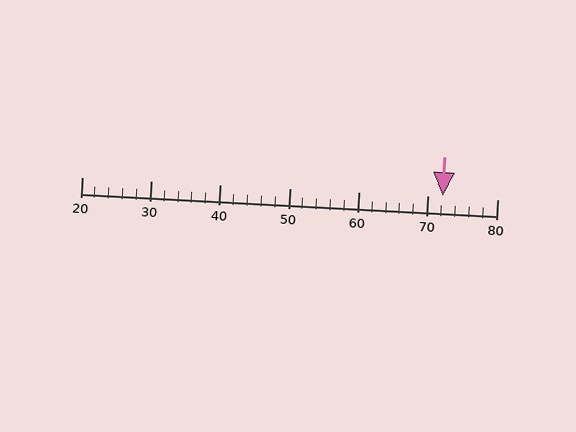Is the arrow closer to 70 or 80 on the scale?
The arrow is closer to 70.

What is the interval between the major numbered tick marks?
The major tick marks are spaced 10 units apart.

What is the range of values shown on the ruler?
The ruler shows values from 20 to 80.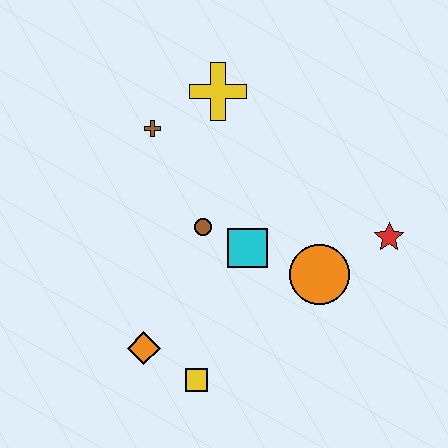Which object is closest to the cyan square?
The brown circle is closest to the cyan square.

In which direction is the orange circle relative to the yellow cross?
The orange circle is below the yellow cross.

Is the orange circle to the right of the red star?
No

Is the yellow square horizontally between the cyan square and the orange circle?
No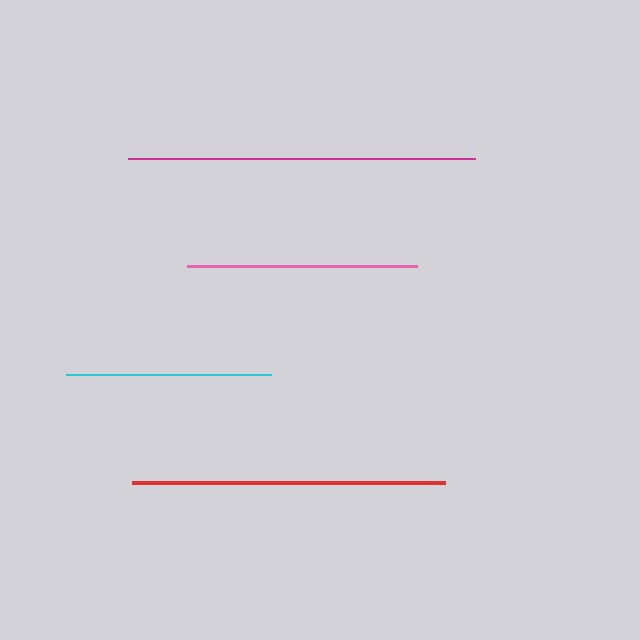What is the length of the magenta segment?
The magenta segment is approximately 347 pixels long.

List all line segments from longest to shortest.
From longest to shortest: magenta, red, pink, cyan.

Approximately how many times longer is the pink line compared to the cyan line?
The pink line is approximately 1.1 times the length of the cyan line.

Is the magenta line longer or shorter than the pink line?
The magenta line is longer than the pink line.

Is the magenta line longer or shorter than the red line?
The magenta line is longer than the red line.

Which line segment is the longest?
The magenta line is the longest at approximately 347 pixels.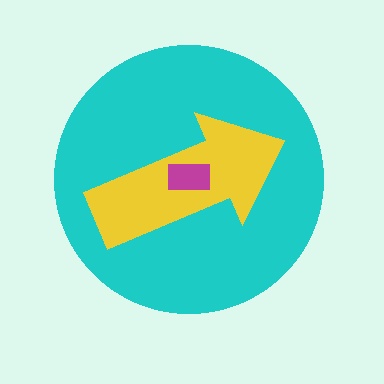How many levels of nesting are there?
3.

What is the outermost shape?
The cyan circle.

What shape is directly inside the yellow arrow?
The magenta rectangle.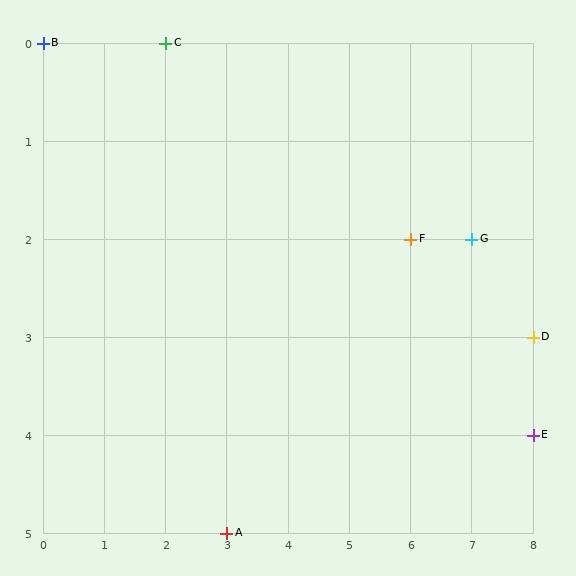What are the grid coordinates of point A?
Point A is at grid coordinates (3, 5).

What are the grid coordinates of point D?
Point D is at grid coordinates (8, 3).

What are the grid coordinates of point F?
Point F is at grid coordinates (6, 2).